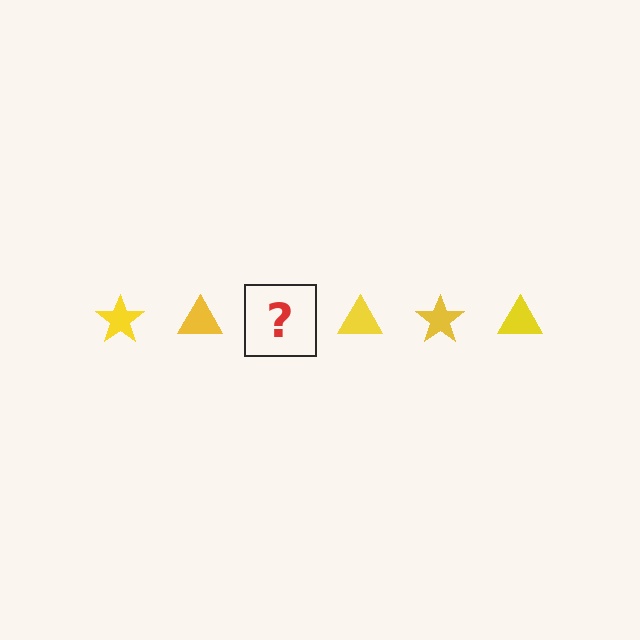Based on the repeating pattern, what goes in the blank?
The blank should be a yellow star.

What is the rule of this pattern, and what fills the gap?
The rule is that the pattern cycles through star, triangle shapes in yellow. The gap should be filled with a yellow star.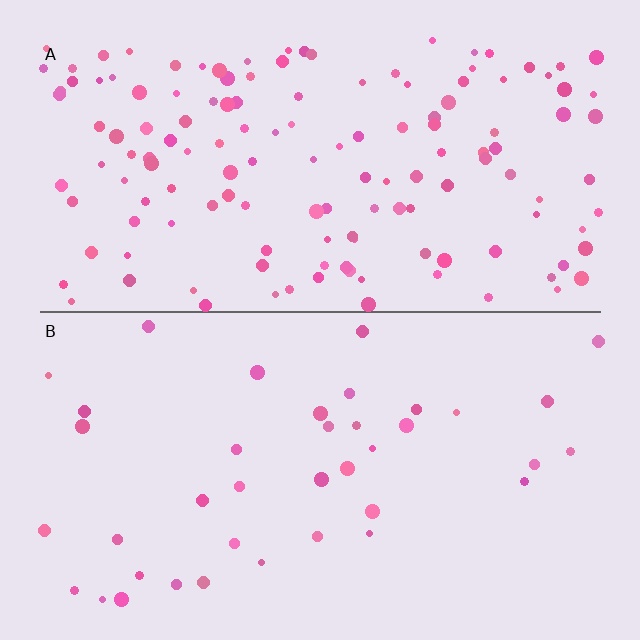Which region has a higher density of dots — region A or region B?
A (the top).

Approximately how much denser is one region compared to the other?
Approximately 3.7× — region A over region B.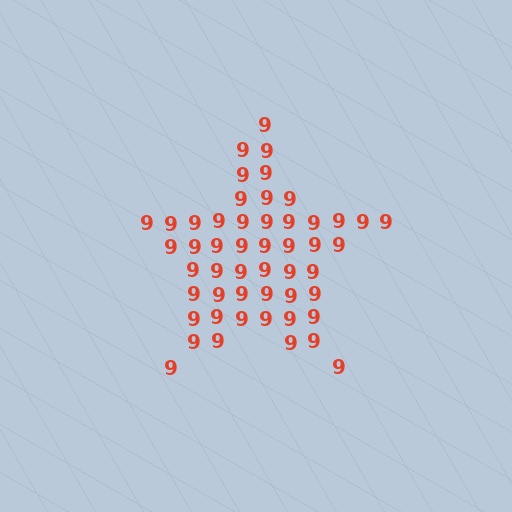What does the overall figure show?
The overall figure shows a star.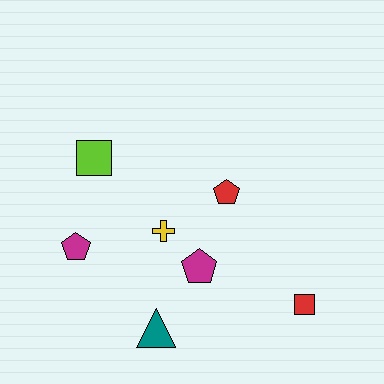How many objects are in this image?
There are 7 objects.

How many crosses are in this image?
There is 1 cross.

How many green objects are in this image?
There are no green objects.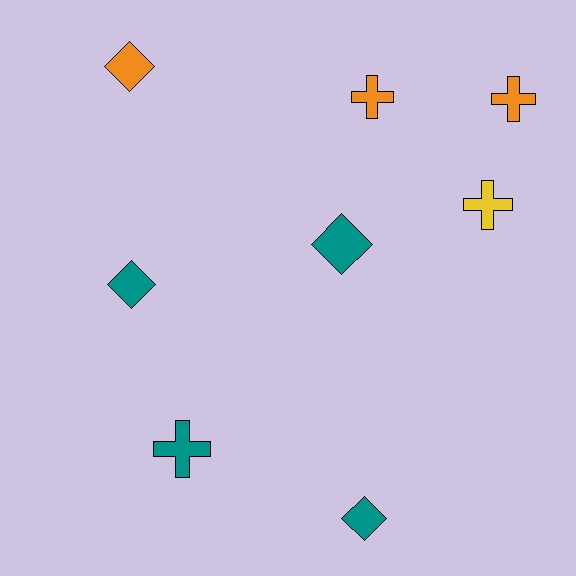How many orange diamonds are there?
There is 1 orange diamond.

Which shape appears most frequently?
Diamond, with 4 objects.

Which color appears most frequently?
Teal, with 4 objects.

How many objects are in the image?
There are 8 objects.